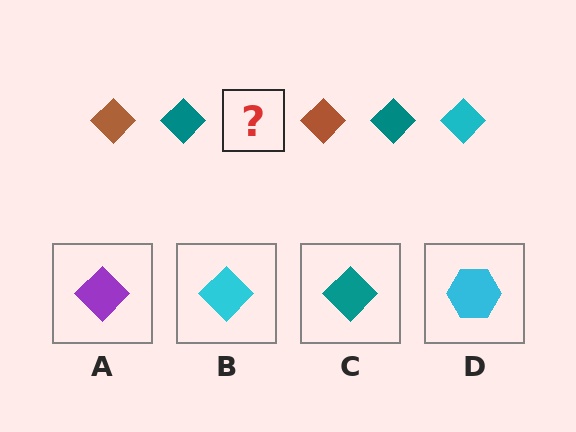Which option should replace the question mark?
Option B.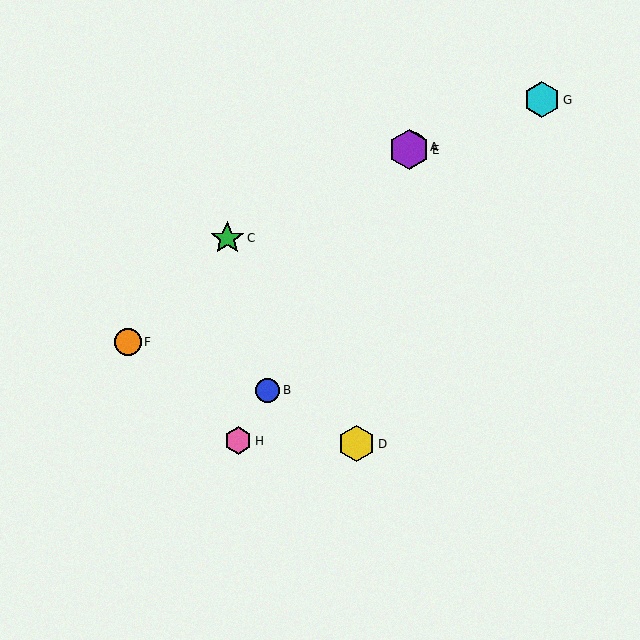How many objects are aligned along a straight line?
4 objects (A, B, E, H) are aligned along a straight line.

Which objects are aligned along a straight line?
Objects A, B, E, H are aligned along a straight line.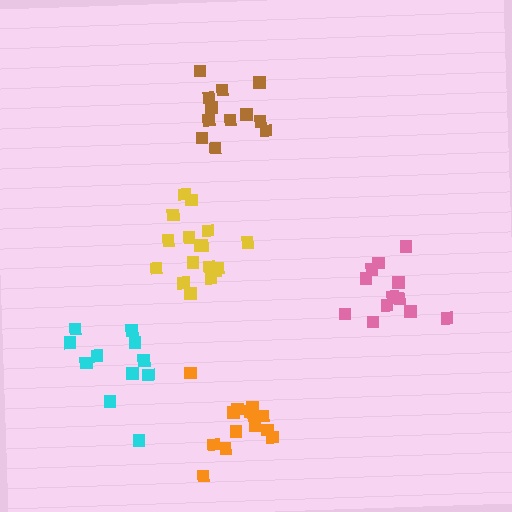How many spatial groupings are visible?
There are 5 spatial groupings.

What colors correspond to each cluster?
The clusters are colored: yellow, pink, orange, cyan, brown.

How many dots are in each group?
Group 1: 17 dots, Group 2: 13 dots, Group 3: 14 dots, Group 4: 11 dots, Group 5: 12 dots (67 total).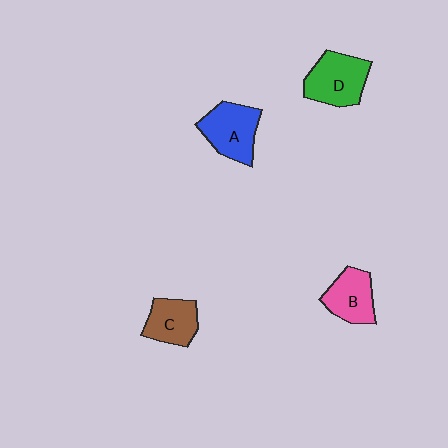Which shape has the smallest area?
Shape C (brown).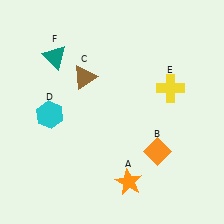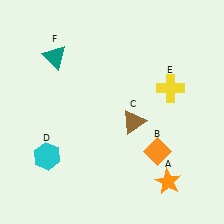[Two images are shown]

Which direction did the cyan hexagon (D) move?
The cyan hexagon (D) moved down.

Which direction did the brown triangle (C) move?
The brown triangle (C) moved right.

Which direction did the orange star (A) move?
The orange star (A) moved right.